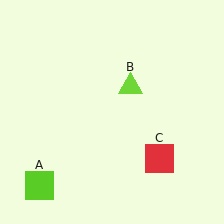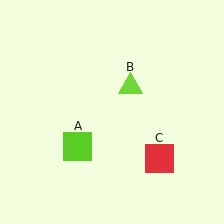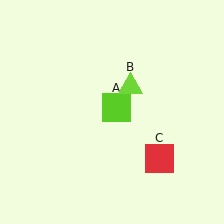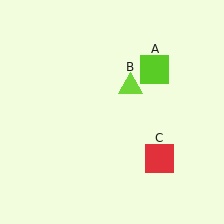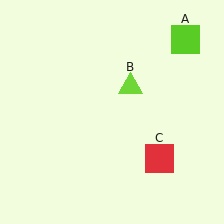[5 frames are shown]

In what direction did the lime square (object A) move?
The lime square (object A) moved up and to the right.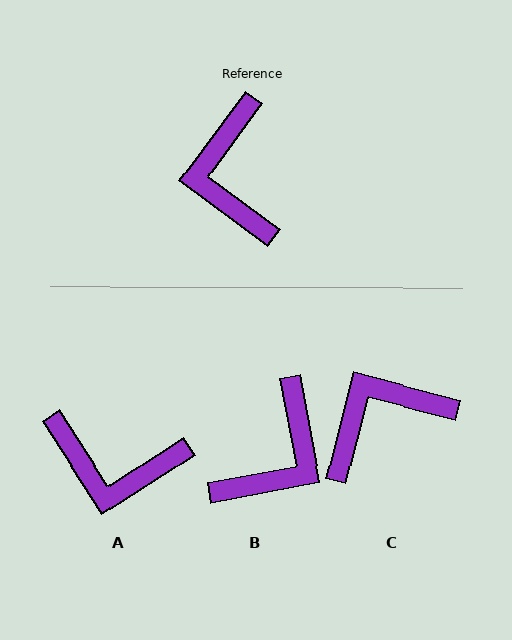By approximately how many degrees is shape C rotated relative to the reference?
Approximately 68 degrees clockwise.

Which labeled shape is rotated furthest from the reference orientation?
B, about 137 degrees away.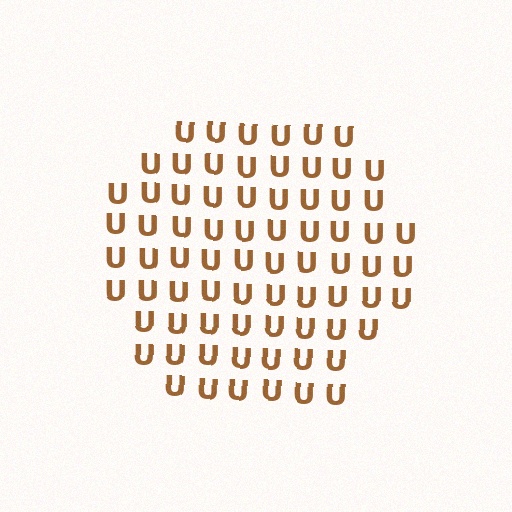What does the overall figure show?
The overall figure shows a hexagon.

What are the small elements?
The small elements are letter U's.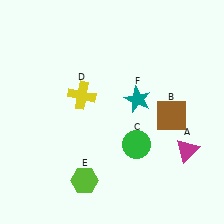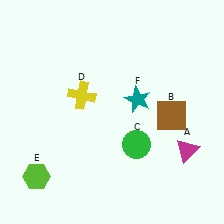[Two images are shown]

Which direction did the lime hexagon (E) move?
The lime hexagon (E) moved left.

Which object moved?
The lime hexagon (E) moved left.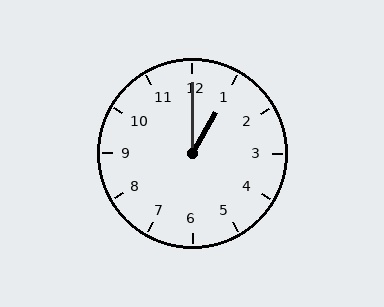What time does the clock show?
1:00.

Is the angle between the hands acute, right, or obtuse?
It is acute.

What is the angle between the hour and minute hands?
Approximately 30 degrees.